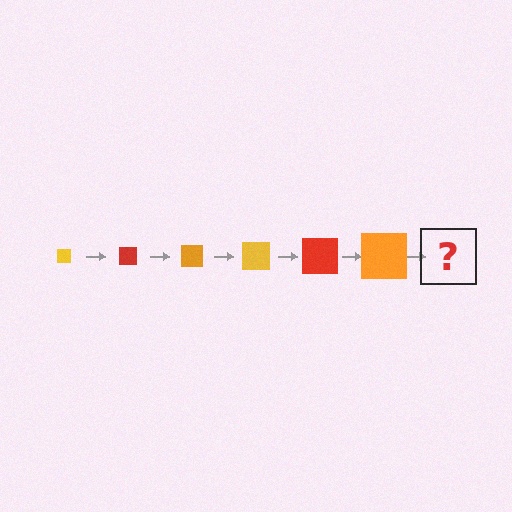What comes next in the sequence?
The next element should be a yellow square, larger than the previous one.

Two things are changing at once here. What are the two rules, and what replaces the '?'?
The two rules are that the square grows larger each step and the color cycles through yellow, red, and orange. The '?' should be a yellow square, larger than the previous one.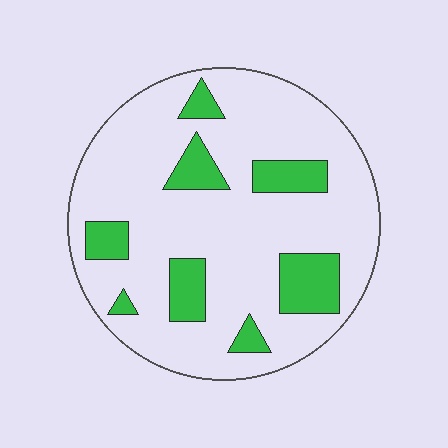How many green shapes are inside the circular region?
8.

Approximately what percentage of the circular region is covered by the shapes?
Approximately 20%.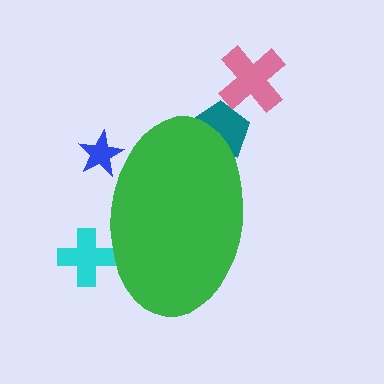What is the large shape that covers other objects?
A green ellipse.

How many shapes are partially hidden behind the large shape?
3 shapes are partially hidden.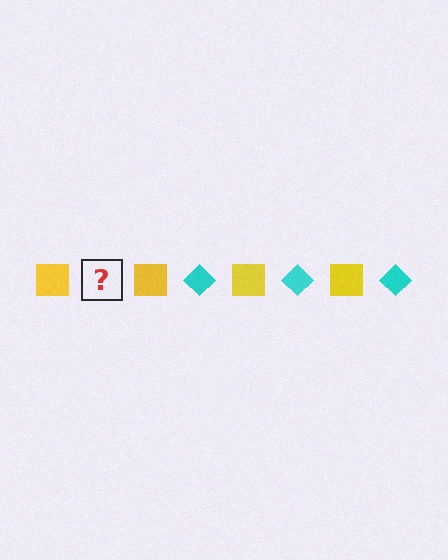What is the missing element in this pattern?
The missing element is a cyan diamond.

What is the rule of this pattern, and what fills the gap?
The rule is that the pattern alternates between yellow square and cyan diamond. The gap should be filled with a cyan diamond.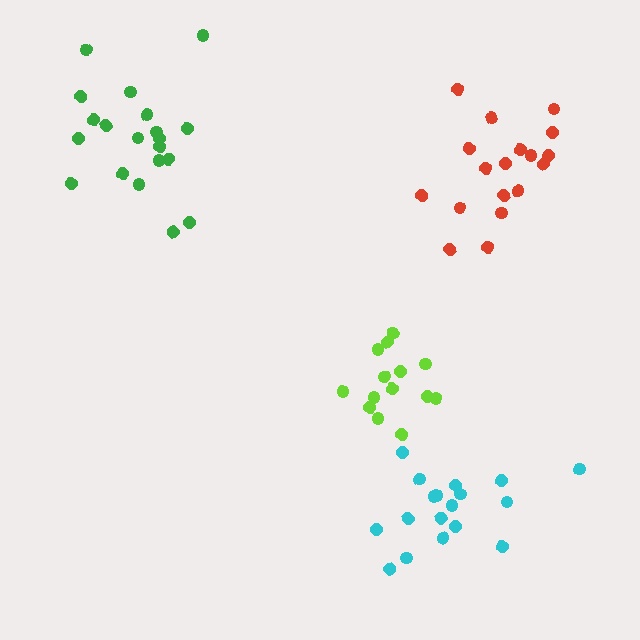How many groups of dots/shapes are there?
There are 4 groups.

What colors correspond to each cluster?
The clusters are colored: cyan, green, lime, red.